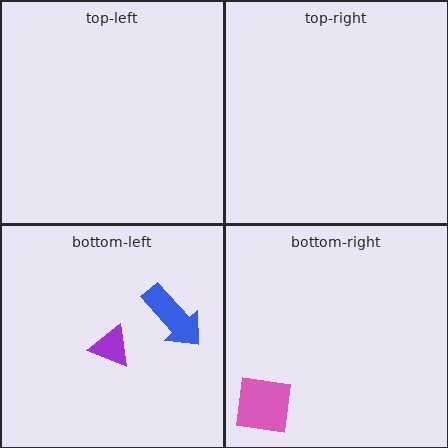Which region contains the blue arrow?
The bottom-left region.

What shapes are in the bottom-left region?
The purple triangle, the blue arrow.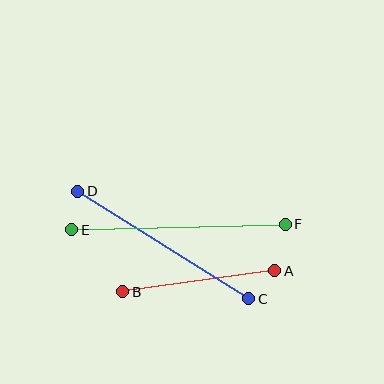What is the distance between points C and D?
The distance is approximately 202 pixels.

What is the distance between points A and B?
The distance is approximately 153 pixels.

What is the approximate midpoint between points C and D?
The midpoint is at approximately (163, 245) pixels.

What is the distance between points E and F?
The distance is approximately 213 pixels.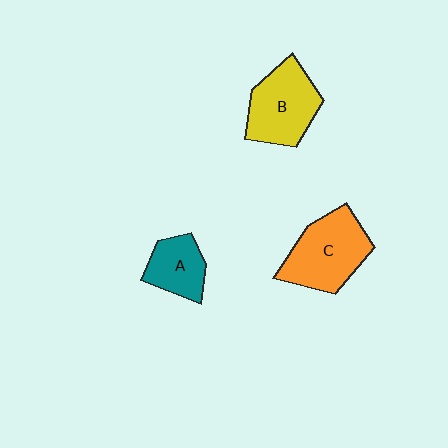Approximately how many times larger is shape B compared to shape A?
Approximately 1.5 times.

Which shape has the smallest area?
Shape A (teal).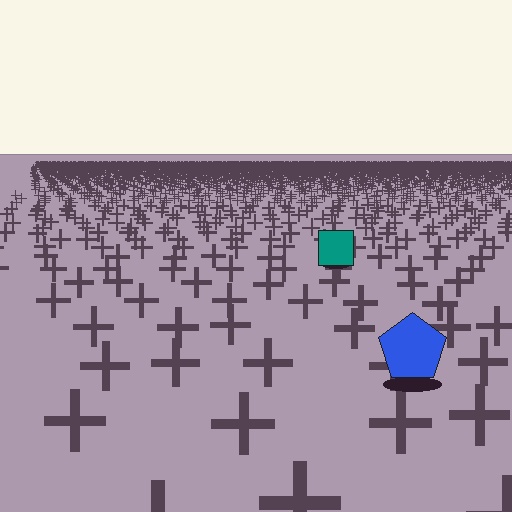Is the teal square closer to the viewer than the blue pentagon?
No. The blue pentagon is closer — you can tell from the texture gradient: the ground texture is coarser near it.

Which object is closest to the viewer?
The blue pentagon is closest. The texture marks near it are larger and more spread out.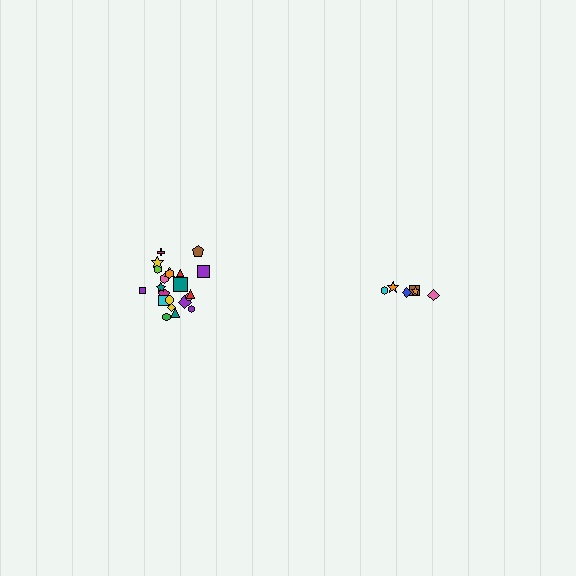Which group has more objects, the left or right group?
The left group.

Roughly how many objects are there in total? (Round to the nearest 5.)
Roughly 30 objects in total.